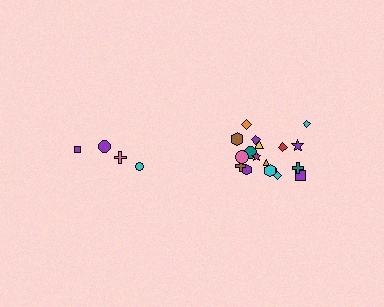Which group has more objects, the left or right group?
The right group.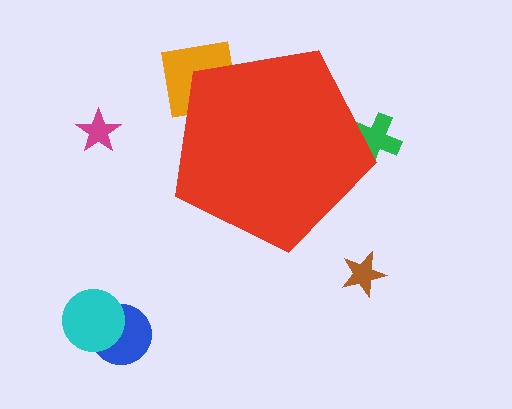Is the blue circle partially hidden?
No, the blue circle is fully visible.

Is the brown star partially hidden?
No, the brown star is fully visible.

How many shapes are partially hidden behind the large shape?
2 shapes are partially hidden.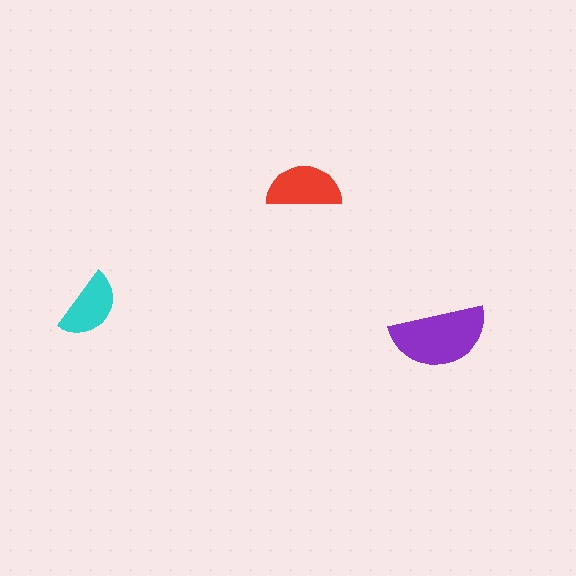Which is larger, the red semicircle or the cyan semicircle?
The red one.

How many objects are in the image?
There are 3 objects in the image.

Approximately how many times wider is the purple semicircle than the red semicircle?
About 1.5 times wider.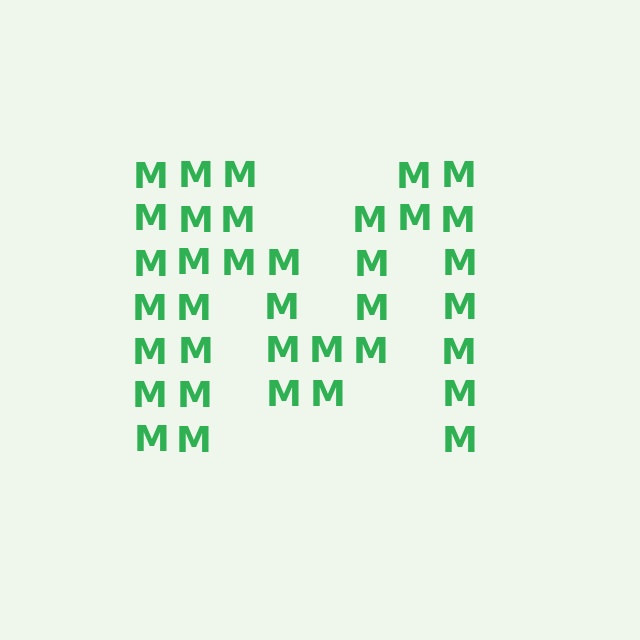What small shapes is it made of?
It is made of small letter M's.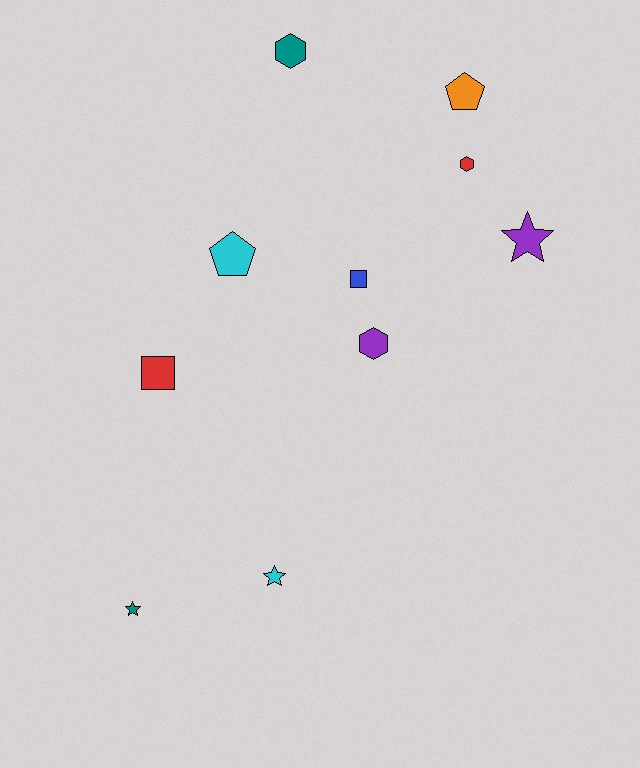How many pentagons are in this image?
There are 2 pentagons.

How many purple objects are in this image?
There are 2 purple objects.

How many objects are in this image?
There are 10 objects.